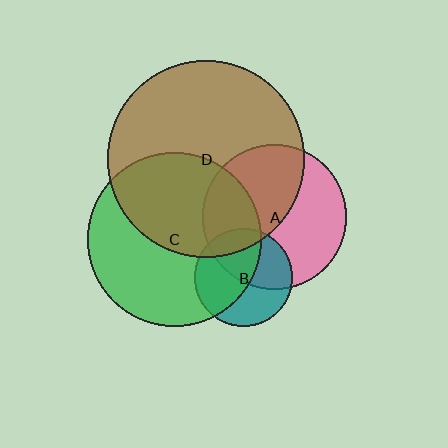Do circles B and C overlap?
Yes.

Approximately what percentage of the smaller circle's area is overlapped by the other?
Approximately 55%.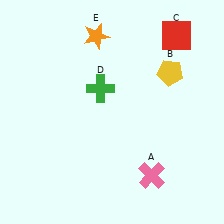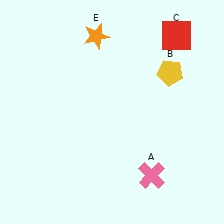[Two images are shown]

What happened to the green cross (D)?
The green cross (D) was removed in Image 2. It was in the top-left area of Image 1.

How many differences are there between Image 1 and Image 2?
There is 1 difference between the two images.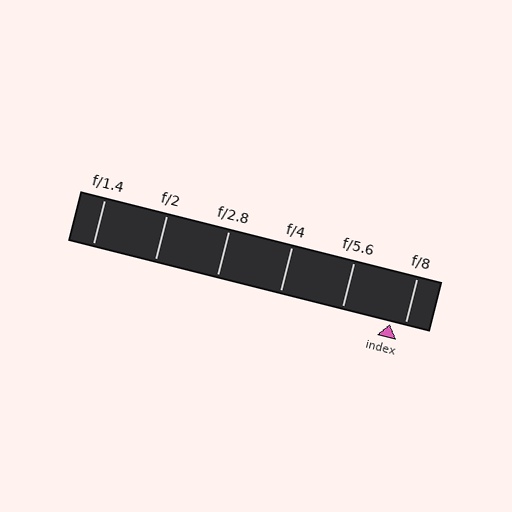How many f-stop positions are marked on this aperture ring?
There are 6 f-stop positions marked.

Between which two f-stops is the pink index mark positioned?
The index mark is between f/5.6 and f/8.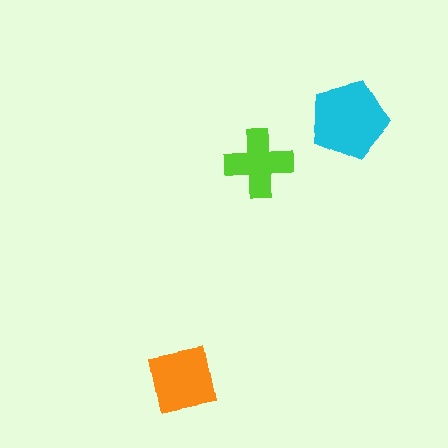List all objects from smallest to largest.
The lime cross, the orange square, the cyan pentagon.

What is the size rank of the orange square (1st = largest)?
2nd.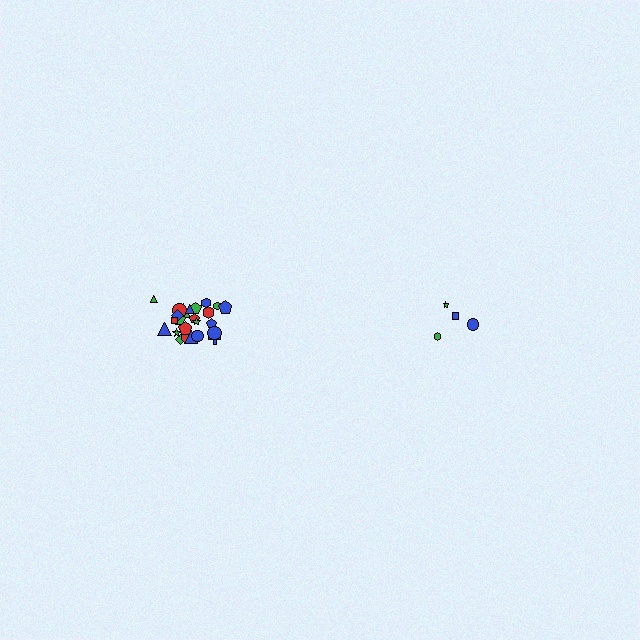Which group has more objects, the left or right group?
The left group.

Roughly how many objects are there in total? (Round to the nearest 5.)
Roughly 30 objects in total.